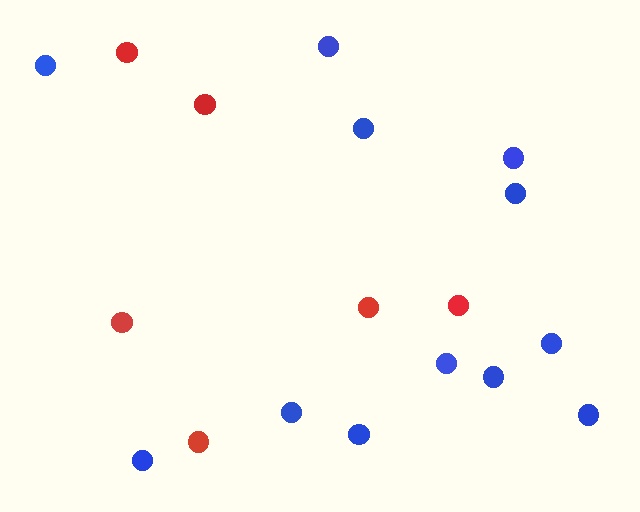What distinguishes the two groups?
There are 2 groups: one group of blue circles (12) and one group of red circles (6).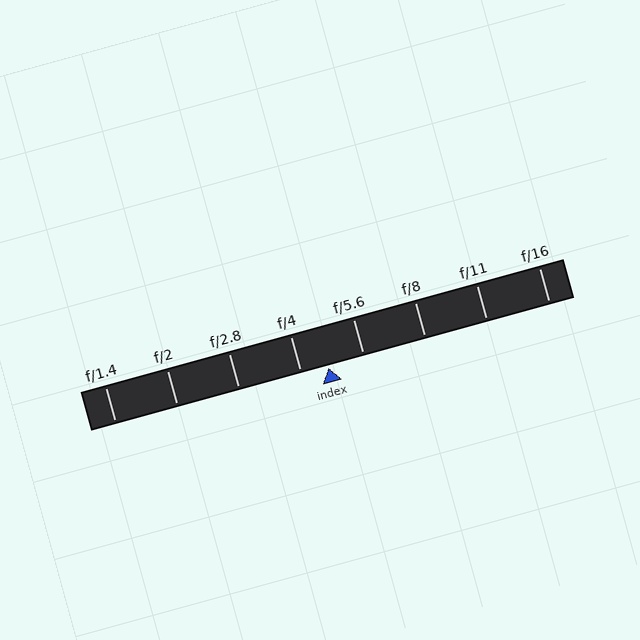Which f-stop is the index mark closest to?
The index mark is closest to f/4.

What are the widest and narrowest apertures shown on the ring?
The widest aperture shown is f/1.4 and the narrowest is f/16.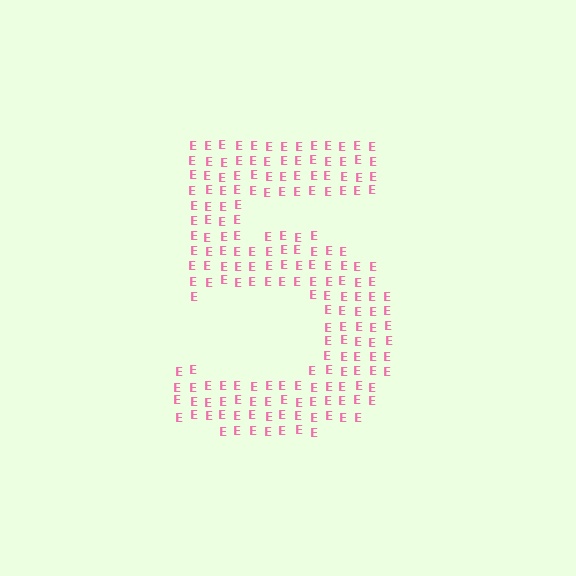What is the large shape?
The large shape is the digit 5.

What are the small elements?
The small elements are letter E's.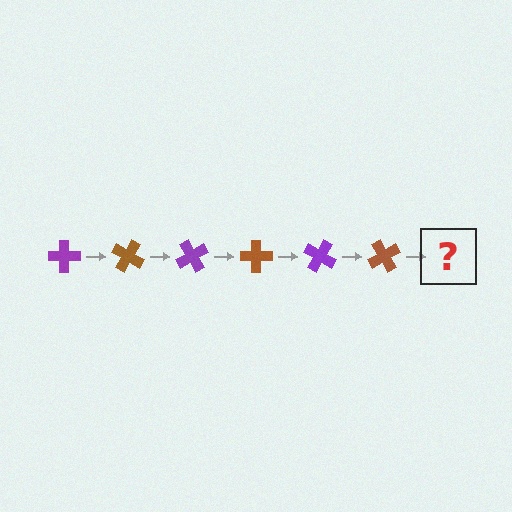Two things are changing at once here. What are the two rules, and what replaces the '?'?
The two rules are that it rotates 30 degrees each step and the color cycles through purple and brown. The '?' should be a purple cross, rotated 180 degrees from the start.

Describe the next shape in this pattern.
It should be a purple cross, rotated 180 degrees from the start.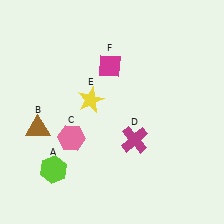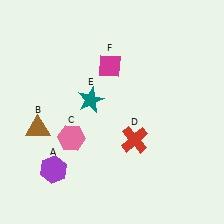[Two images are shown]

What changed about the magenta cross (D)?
In Image 1, D is magenta. In Image 2, it changed to red.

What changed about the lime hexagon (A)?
In Image 1, A is lime. In Image 2, it changed to purple.